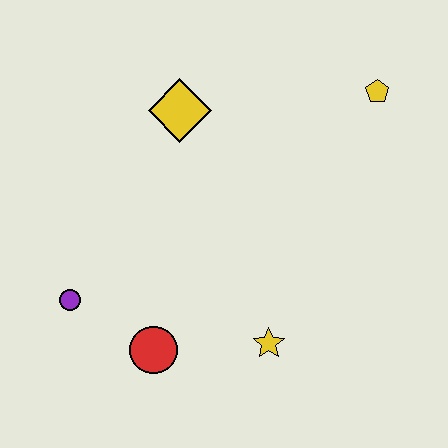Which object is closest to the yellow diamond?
The yellow pentagon is closest to the yellow diamond.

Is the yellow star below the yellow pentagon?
Yes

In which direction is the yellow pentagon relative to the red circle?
The yellow pentagon is above the red circle.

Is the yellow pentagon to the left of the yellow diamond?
No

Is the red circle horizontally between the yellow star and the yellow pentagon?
No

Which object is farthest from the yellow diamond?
The yellow star is farthest from the yellow diamond.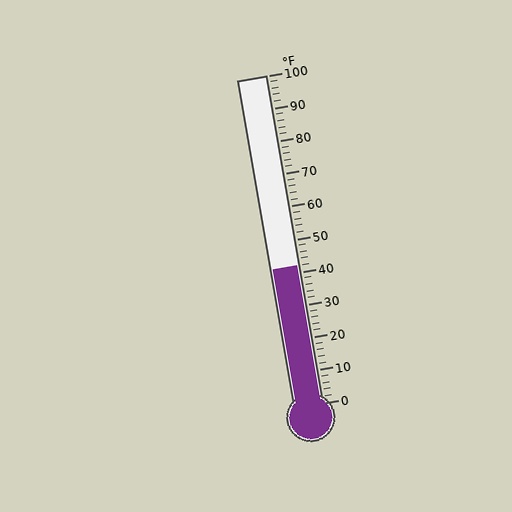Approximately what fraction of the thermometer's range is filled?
The thermometer is filled to approximately 40% of its range.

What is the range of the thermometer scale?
The thermometer scale ranges from 0°F to 100°F.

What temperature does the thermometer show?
The thermometer shows approximately 42°F.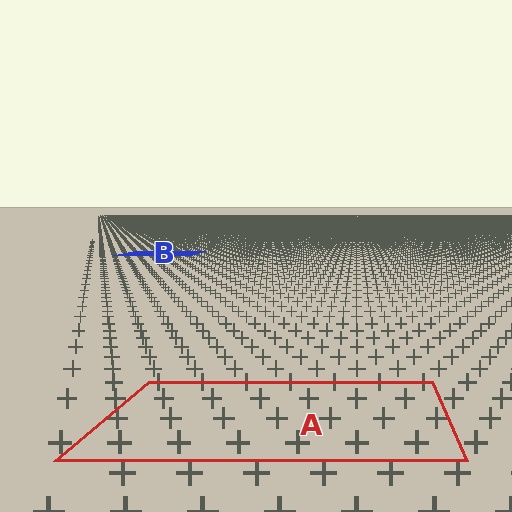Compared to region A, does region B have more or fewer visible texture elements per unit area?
Region B has more texture elements per unit area — they are packed more densely because it is farther away.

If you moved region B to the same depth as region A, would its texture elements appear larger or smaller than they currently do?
They would appear larger. At a closer depth, the same texture elements are projected at a bigger on-screen size.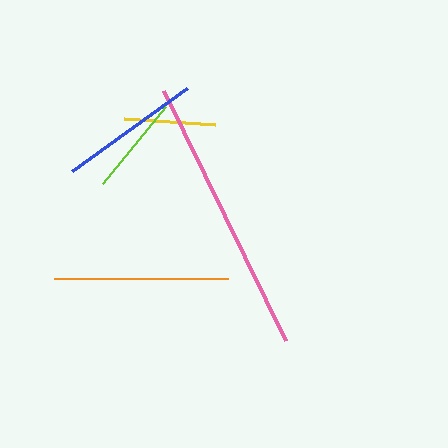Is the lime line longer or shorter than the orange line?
The orange line is longer than the lime line.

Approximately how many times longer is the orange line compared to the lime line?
The orange line is approximately 1.8 times the length of the lime line.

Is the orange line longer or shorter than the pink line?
The pink line is longer than the orange line.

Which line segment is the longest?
The pink line is the longest at approximately 278 pixels.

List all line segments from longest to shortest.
From longest to shortest: pink, orange, blue, lime, yellow.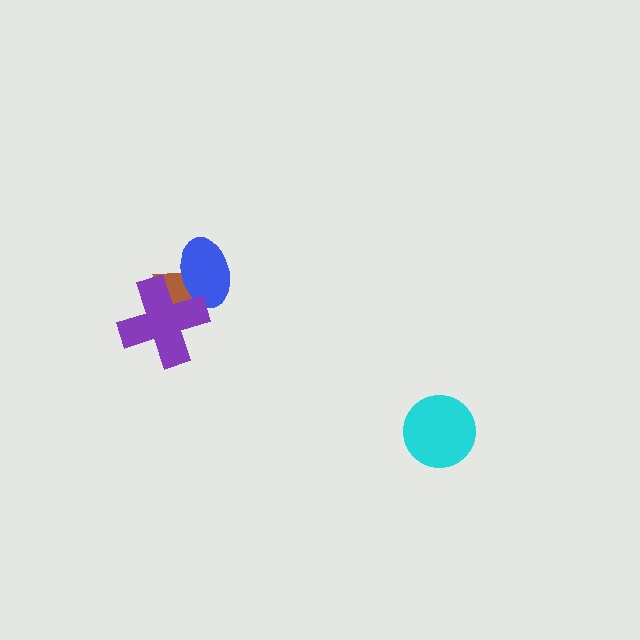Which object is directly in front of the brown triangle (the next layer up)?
The blue ellipse is directly in front of the brown triangle.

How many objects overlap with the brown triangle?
2 objects overlap with the brown triangle.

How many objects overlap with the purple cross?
2 objects overlap with the purple cross.